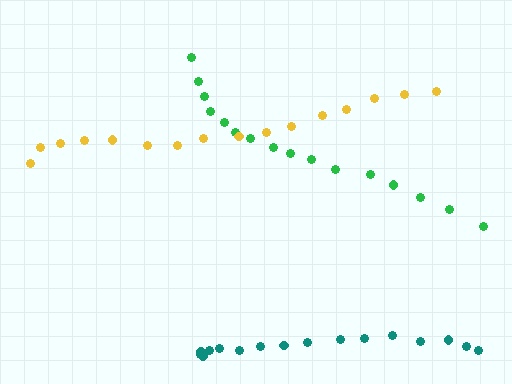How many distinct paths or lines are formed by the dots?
There are 3 distinct paths.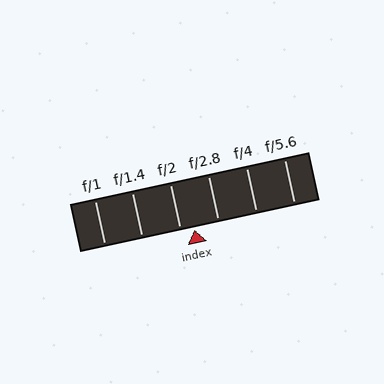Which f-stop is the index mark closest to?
The index mark is closest to f/2.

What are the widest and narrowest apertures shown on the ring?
The widest aperture shown is f/1 and the narrowest is f/5.6.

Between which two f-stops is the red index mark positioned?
The index mark is between f/2 and f/2.8.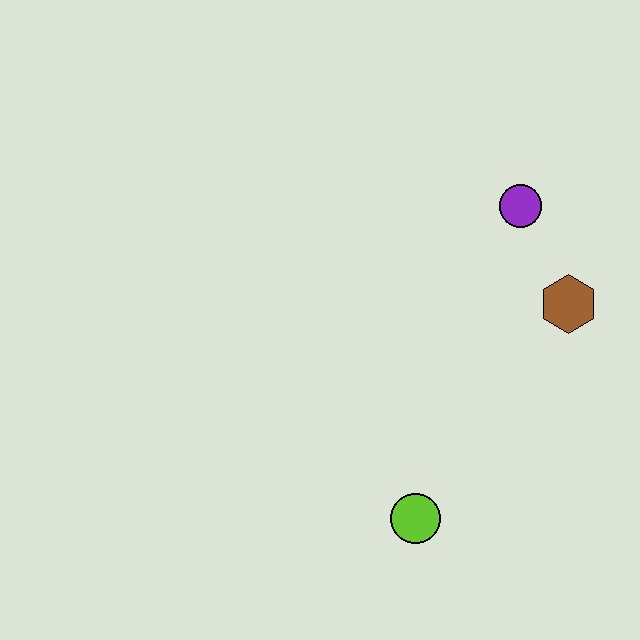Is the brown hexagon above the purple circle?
No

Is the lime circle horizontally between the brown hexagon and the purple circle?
No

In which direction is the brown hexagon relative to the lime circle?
The brown hexagon is above the lime circle.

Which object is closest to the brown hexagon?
The purple circle is closest to the brown hexagon.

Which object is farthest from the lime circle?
The purple circle is farthest from the lime circle.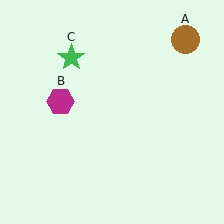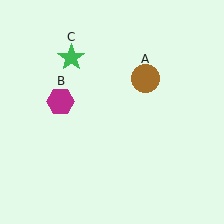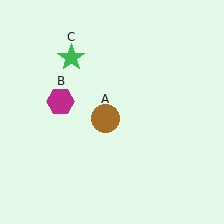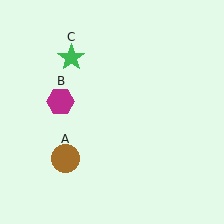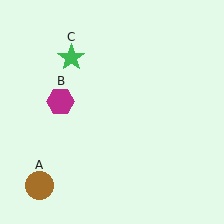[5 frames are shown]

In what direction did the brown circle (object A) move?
The brown circle (object A) moved down and to the left.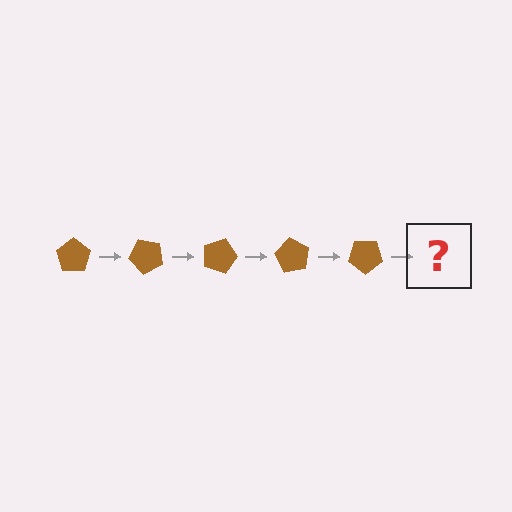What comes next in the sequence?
The next element should be a brown pentagon rotated 225 degrees.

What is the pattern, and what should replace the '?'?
The pattern is that the pentagon rotates 45 degrees each step. The '?' should be a brown pentagon rotated 225 degrees.